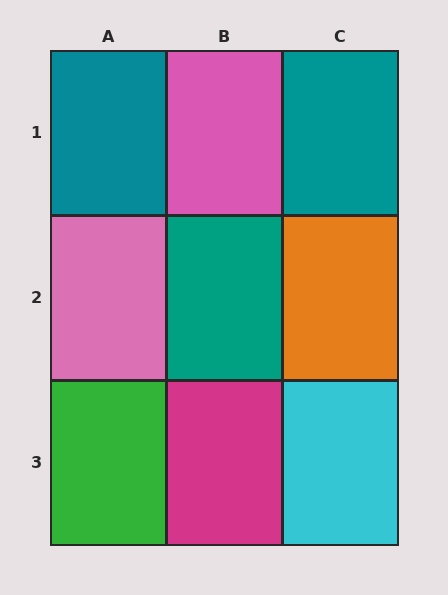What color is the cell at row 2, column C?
Orange.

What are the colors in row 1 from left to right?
Teal, pink, teal.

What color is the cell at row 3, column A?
Green.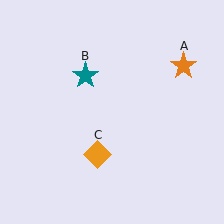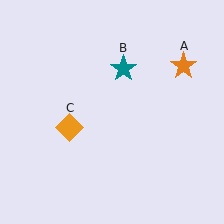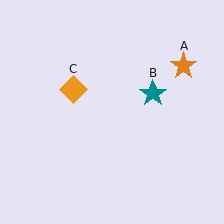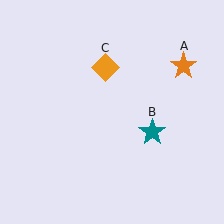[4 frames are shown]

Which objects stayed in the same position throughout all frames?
Orange star (object A) remained stationary.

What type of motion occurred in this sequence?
The teal star (object B), orange diamond (object C) rotated clockwise around the center of the scene.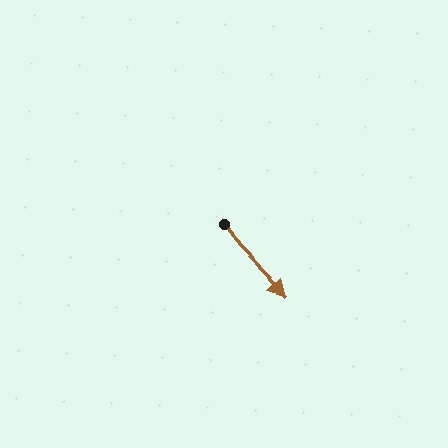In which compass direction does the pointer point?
Southeast.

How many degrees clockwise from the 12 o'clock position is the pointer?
Approximately 138 degrees.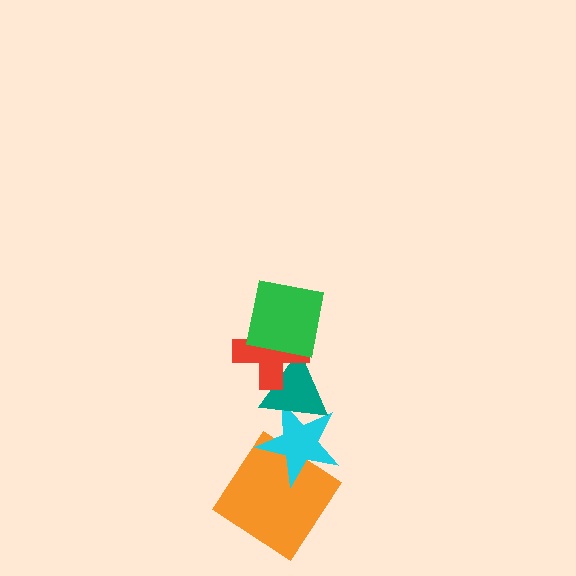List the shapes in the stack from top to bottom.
From top to bottom: the green square, the red cross, the teal triangle, the cyan star, the orange diamond.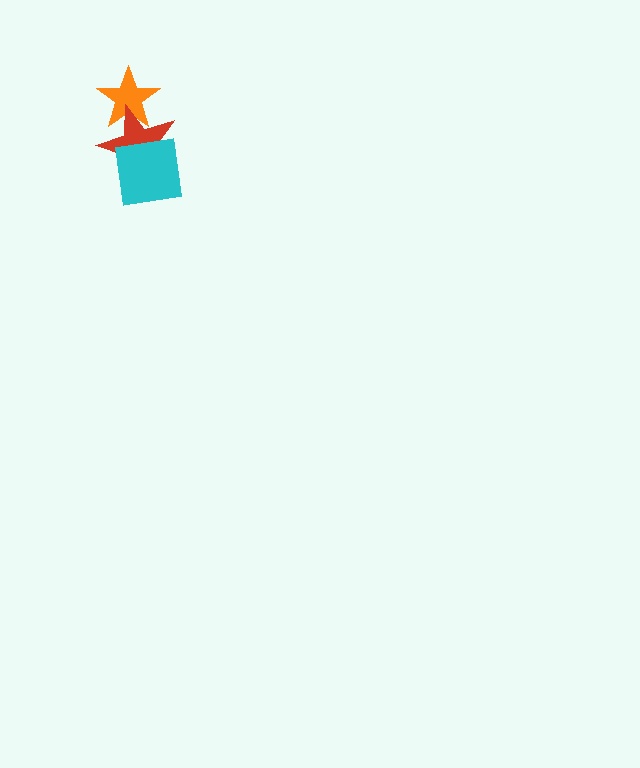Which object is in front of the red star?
The cyan square is in front of the red star.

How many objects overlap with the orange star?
1 object overlaps with the orange star.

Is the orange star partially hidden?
Yes, it is partially covered by another shape.